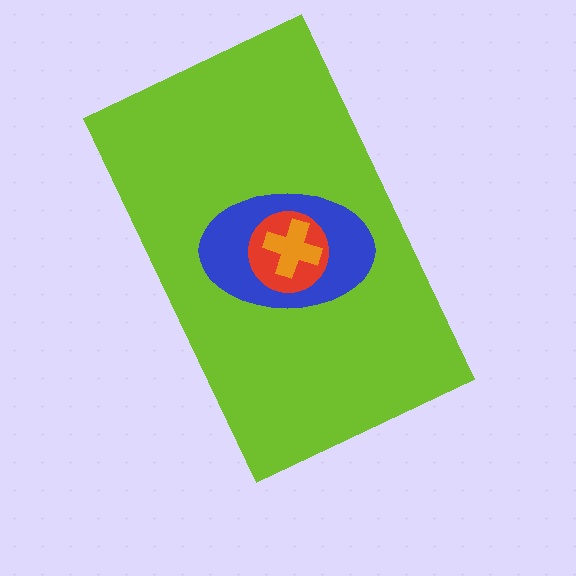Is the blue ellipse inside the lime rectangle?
Yes.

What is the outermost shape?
The lime rectangle.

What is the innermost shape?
The orange cross.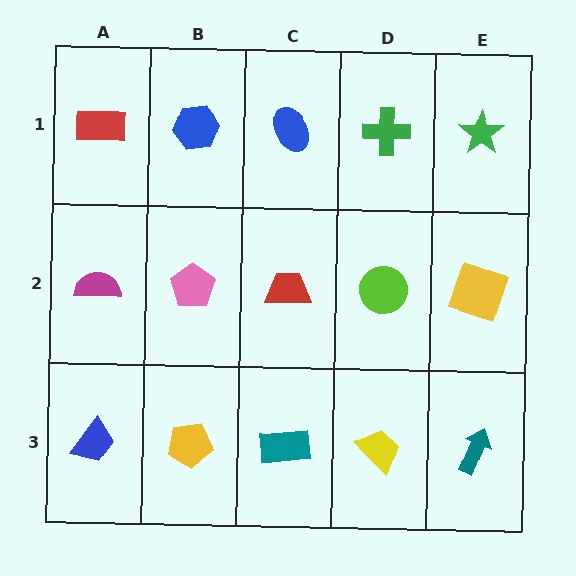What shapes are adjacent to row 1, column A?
A magenta semicircle (row 2, column A), a blue hexagon (row 1, column B).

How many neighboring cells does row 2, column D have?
4.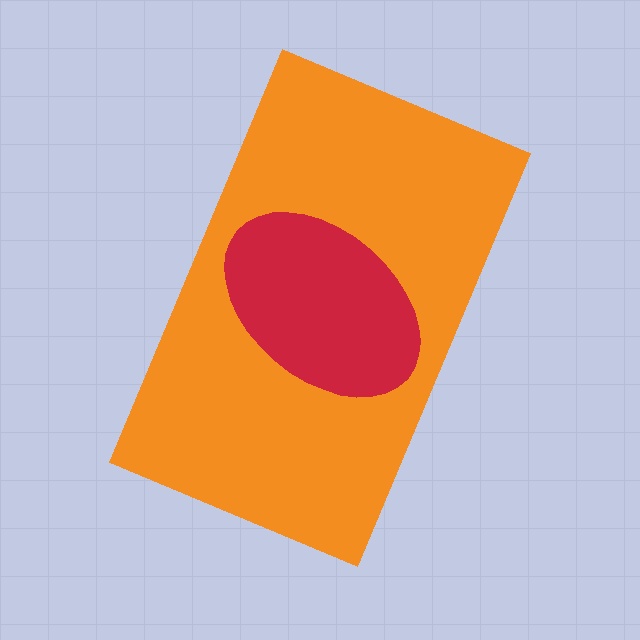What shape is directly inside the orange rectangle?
The red ellipse.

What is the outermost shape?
The orange rectangle.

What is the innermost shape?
The red ellipse.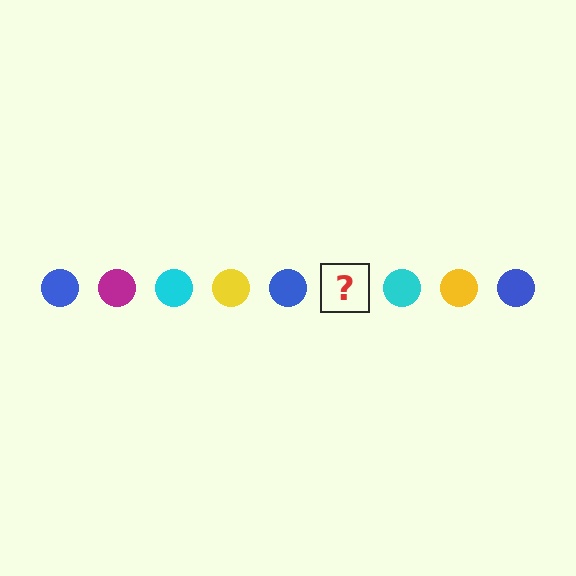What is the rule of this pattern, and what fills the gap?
The rule is that the pattern cycles through blue, magenta, cyan, yellow circles. The gap should be filled with a magenta circle.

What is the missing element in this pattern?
The missing element is a magenta circle.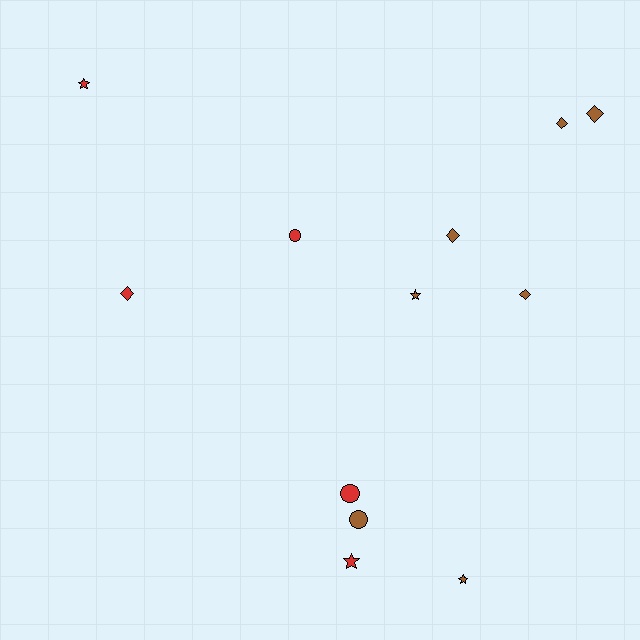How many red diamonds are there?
There is 1 red diamond.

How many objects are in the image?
There are 12 objects.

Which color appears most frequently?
Brown, with 7 objects.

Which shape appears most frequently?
Diamond, with 5 objects.